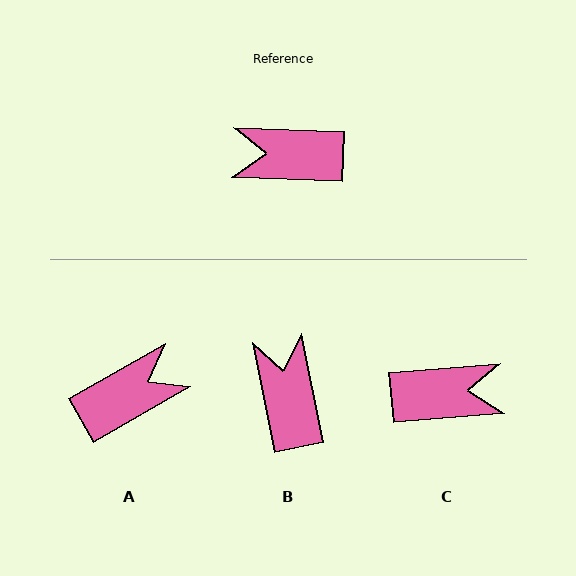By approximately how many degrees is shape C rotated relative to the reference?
Approximately 173 degrees clockwise.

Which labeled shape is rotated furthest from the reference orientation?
C, about 173 degrees away.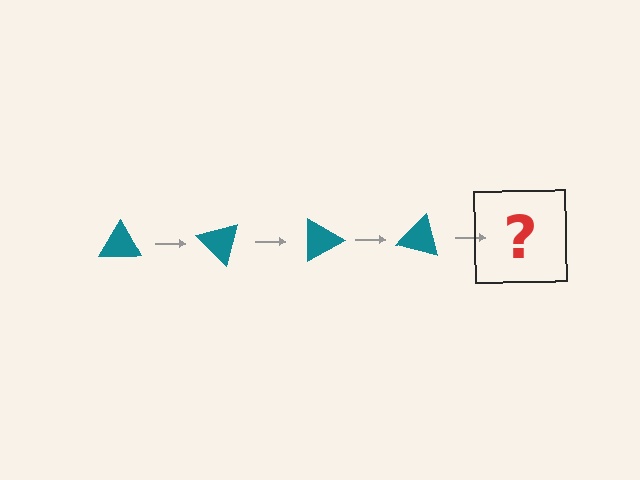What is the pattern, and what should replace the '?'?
The pattern is that the triangle rotates 45 degrees each step. The '?' should be a teal triangle rotated 180 degrees.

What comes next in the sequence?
The next element should be a teal triangle rotated 180 degrees.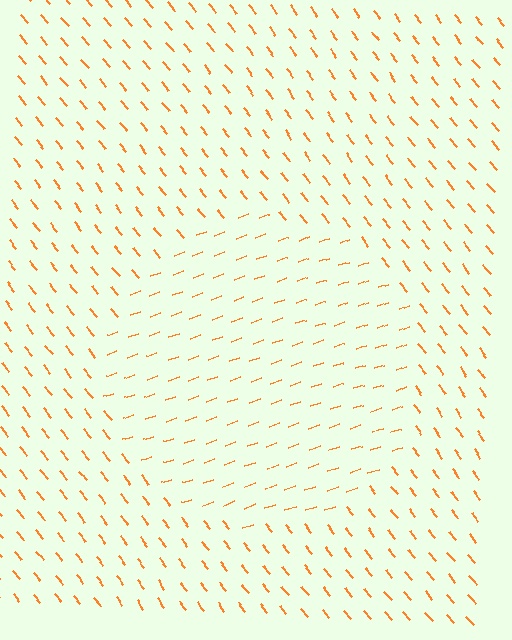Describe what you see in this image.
The image is filled with small orange line segments. A circle region in the image has lines oriented differently from the surrounding lines, creating a visible texture boundary.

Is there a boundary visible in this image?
Yes, there is a texture boundary formed by a change in line orientation.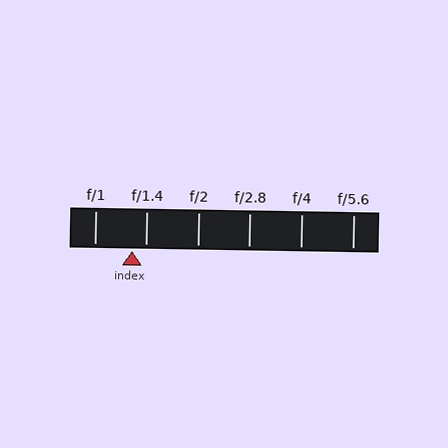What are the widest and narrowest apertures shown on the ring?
The widest aperture shown is f/1 and the narrowest is f/5.6.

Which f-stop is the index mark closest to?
The index mark is closest to f/1.4.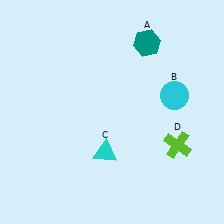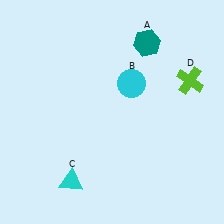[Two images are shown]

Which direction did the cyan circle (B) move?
The cyan circle (B) moved left.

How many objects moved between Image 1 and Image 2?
3 objects moved between the two images.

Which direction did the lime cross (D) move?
The lime cross (D) moved up.